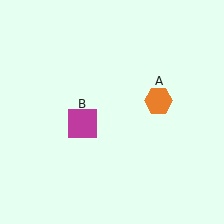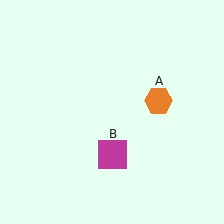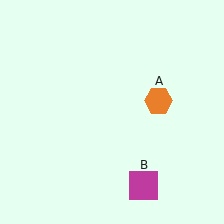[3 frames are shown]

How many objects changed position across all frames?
1 object changed position: magenta square (object B).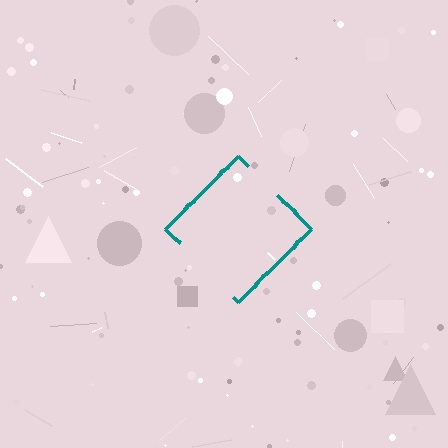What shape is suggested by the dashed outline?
The dashed outline suggests a diamond.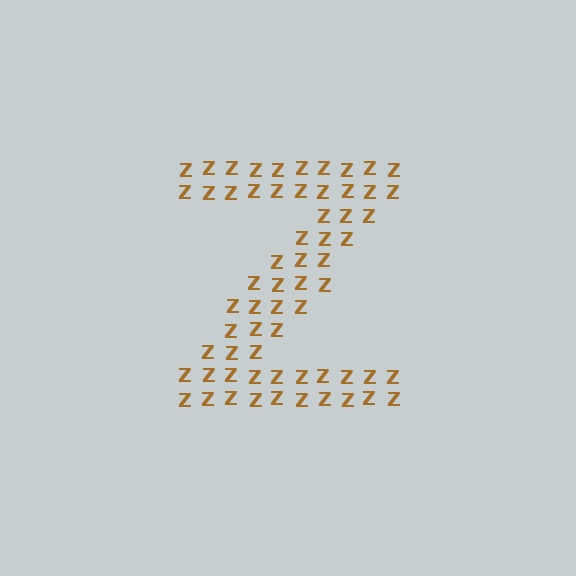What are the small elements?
The small elements are letter Z's.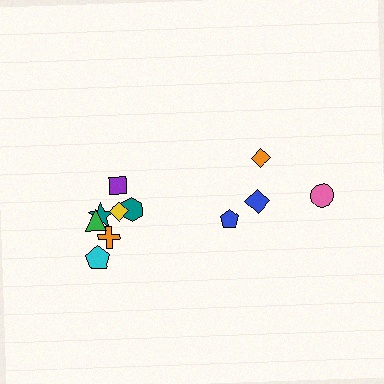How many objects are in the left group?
There are 7 objects.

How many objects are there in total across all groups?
There are 11 objects.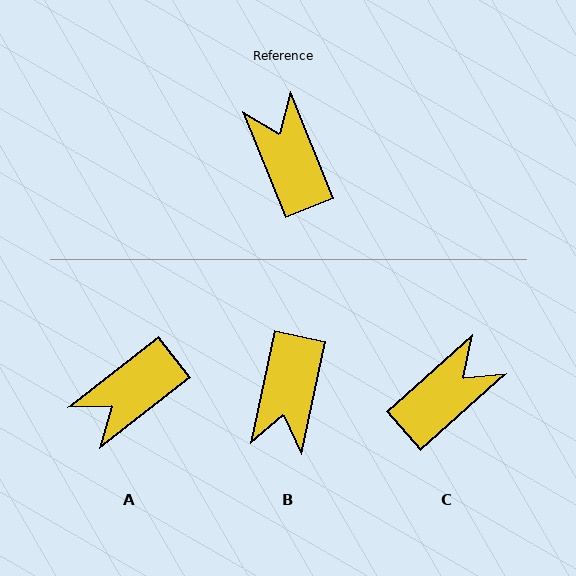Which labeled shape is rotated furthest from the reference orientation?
B, about 146 degrees away.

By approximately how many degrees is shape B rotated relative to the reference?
Approximately 146 degrees counter-clockwise.